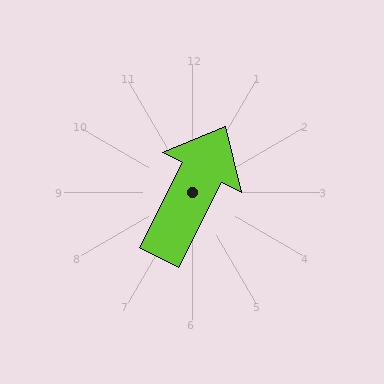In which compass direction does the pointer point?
Northeast.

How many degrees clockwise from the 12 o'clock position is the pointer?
Approximately 27 degrees.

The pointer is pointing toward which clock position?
Roughly 1 o'clock.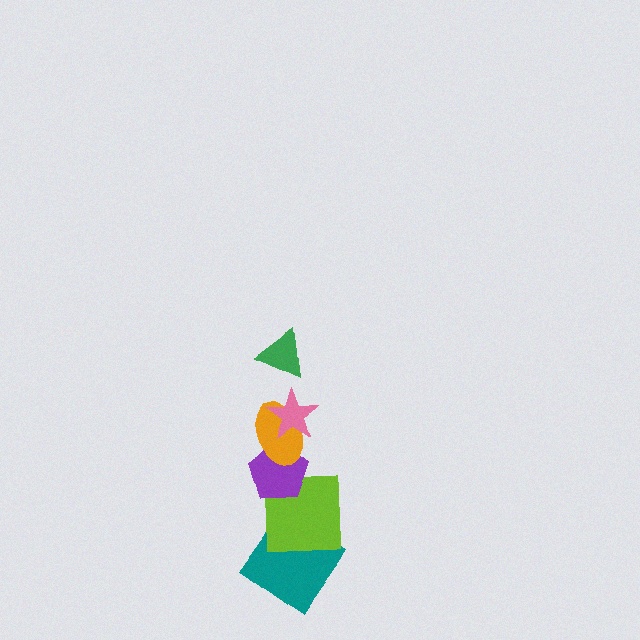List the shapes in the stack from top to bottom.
From top to bottom: the green triangle, the pink star, the orange ellipse, the purple pentagon, the lime square, the teal diamond.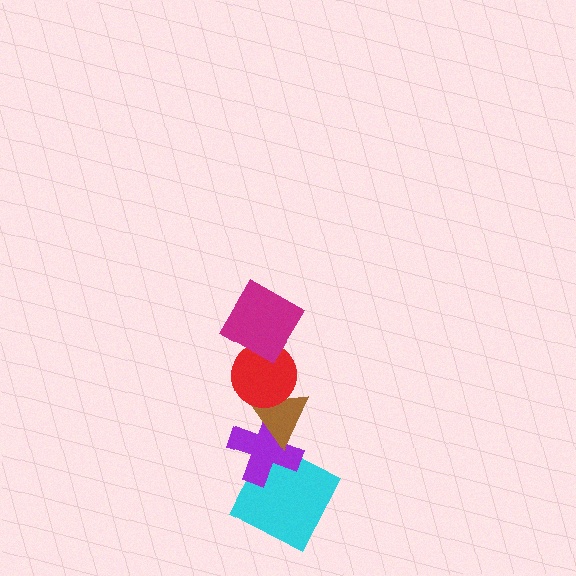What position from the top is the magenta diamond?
The magenta diamond is 1st from the top.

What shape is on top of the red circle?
The magenta diamond is on top of the red circle.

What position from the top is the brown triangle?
The brown triangle is 3rd from the top.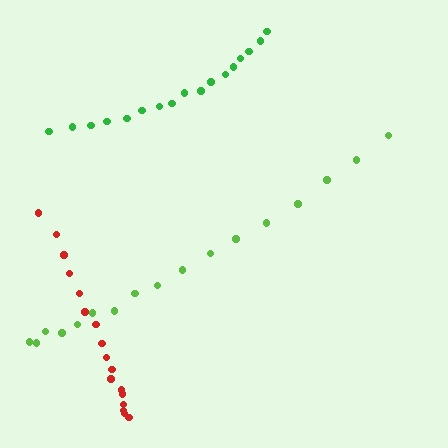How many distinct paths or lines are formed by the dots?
There are 3 distinct paths.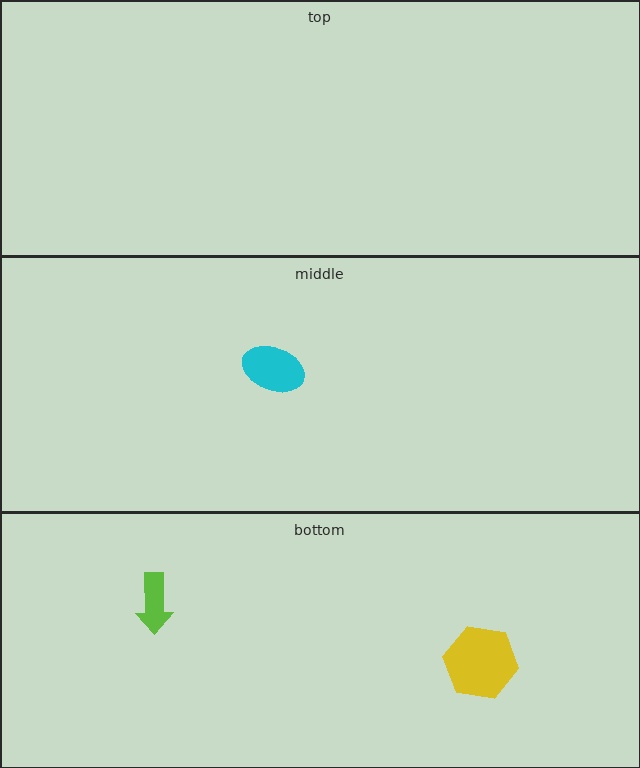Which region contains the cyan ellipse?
The middle region.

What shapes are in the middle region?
The cyan ellipse.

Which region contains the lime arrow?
The bottom region.